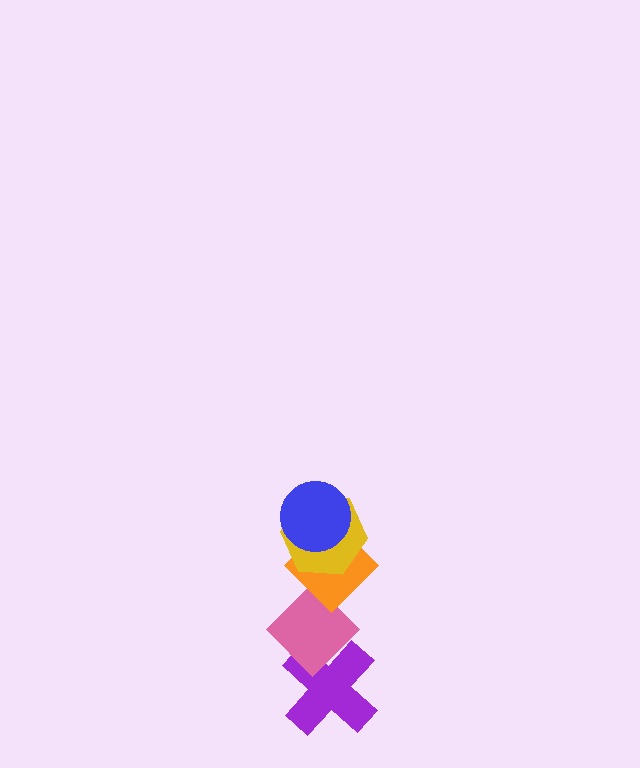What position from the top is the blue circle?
The blue circle is 1st from the top.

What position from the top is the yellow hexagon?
The yellow hexagon is 2nd from the top.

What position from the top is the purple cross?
The purple cross is 5th from the top.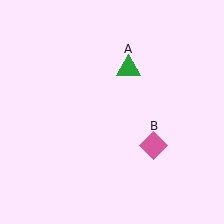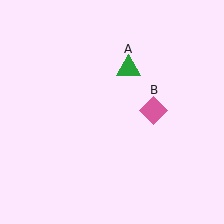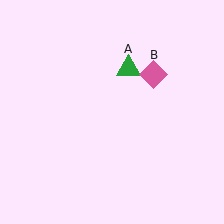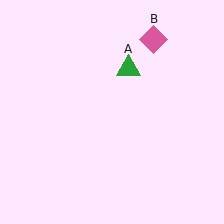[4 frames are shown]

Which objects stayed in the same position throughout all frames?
Green triangle (object A) remained stationary.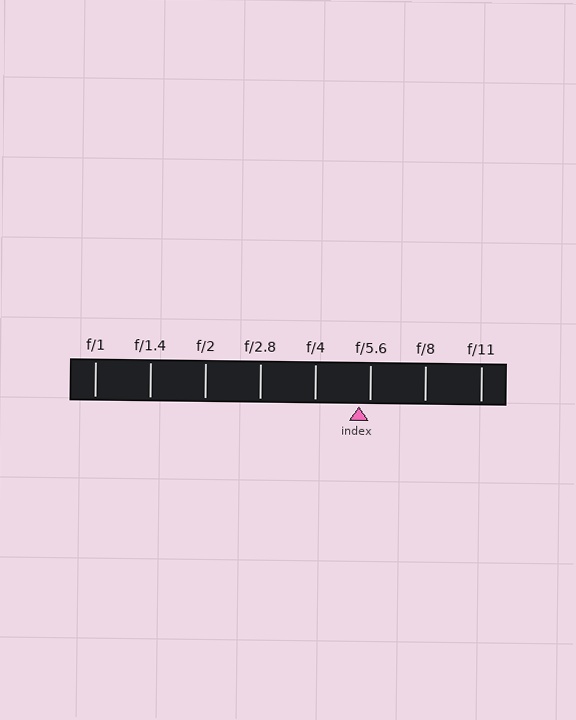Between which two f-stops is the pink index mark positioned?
The index mark is between f/4 and f/5.6.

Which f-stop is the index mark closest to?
The index mark is closest to f/5.6.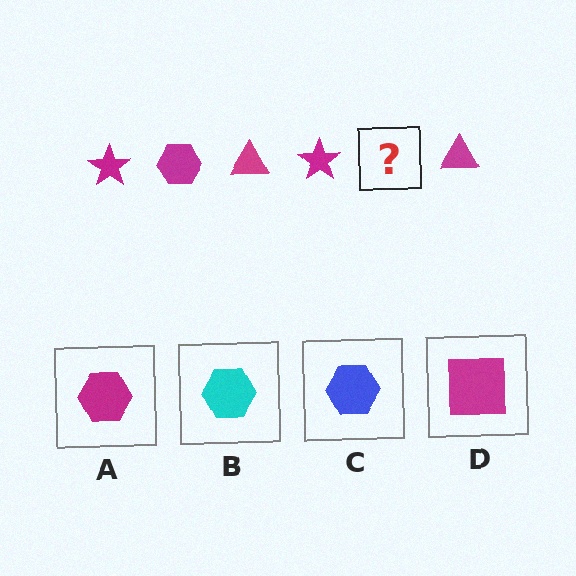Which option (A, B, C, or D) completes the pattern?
A.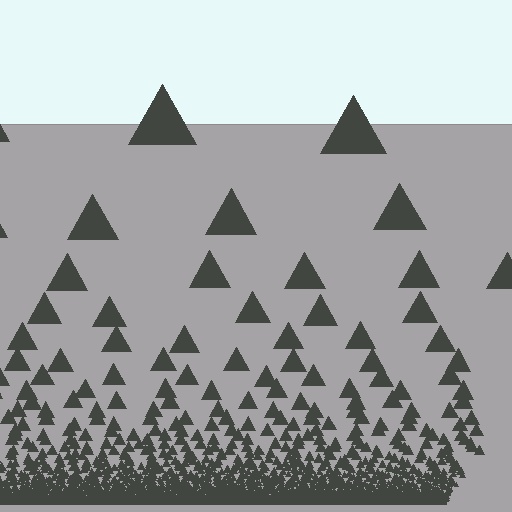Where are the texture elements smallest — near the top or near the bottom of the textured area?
Near the bottom.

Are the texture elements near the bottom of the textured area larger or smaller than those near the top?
Smaller. The gradient is inverted — elements near the bottom are smaller and denser.